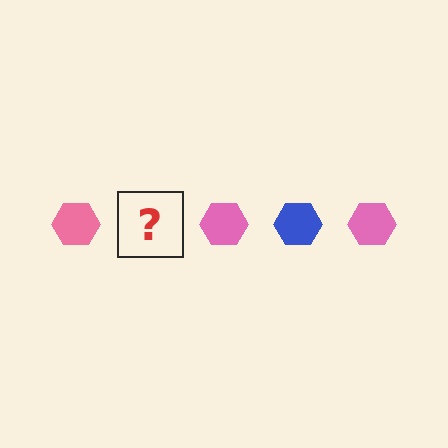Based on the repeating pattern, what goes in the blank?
The blank should be a blue hexagon.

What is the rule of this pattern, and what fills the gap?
The rule is that the pattern cycles through pink, blue hexagons. The gap should be filled with a blue hexagon.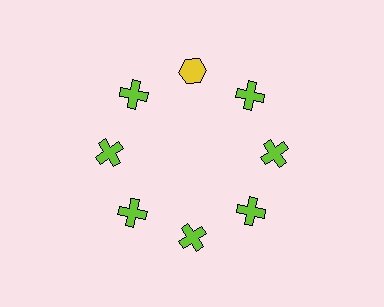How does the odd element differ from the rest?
It differs in both color (yellow instead of lime) and shape (hexagon instead of cross).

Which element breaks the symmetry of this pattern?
The yellow hexagon at roughly the 12 o'clock position breaks the symmetry. All other shapes are lime crosses.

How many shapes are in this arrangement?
There are 8 shapes arranged in a ring pattern.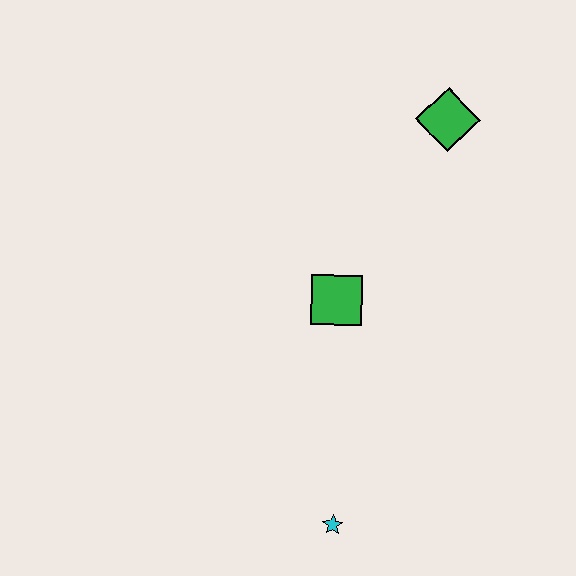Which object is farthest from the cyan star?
The green diamond is farthest from the cyan star.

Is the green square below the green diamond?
Yes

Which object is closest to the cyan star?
The green square is closest to the cyan star.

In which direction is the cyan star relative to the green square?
The cyan star is below the green square.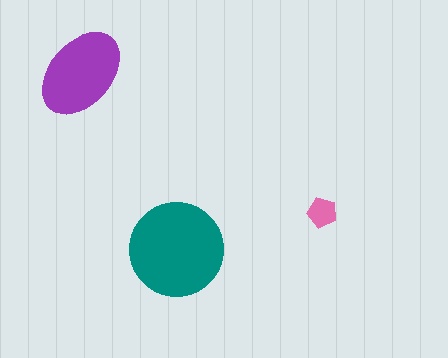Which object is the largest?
The teal circle.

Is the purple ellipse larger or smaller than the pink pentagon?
Larger.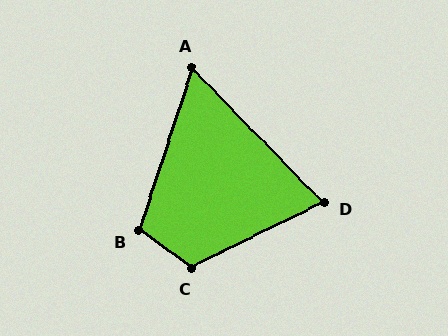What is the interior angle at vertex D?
Approximately 72 degrees (acute).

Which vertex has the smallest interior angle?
A, at approximately 62 degrees.